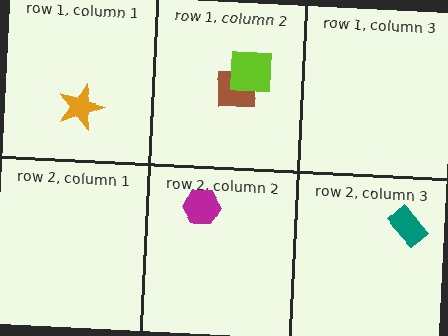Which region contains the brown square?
The row 1, column 2 region.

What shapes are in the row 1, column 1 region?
The orange star.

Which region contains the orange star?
The row 1, column 1 region.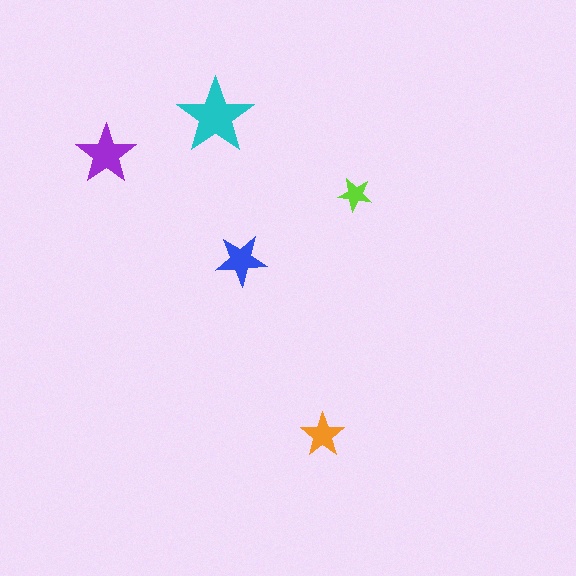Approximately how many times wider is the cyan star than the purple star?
About 1.5 times wider.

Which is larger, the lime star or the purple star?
The purple one.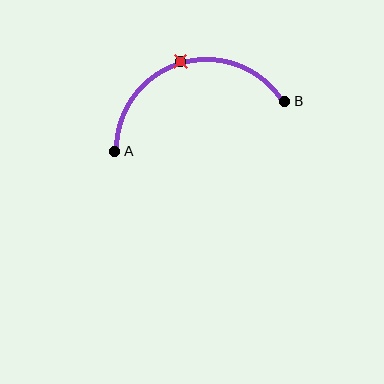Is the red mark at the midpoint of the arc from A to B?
Yes. The red mark lies on the arc at equal arc-length from both A and B — it is the arc midpoint.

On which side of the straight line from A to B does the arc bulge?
The arc bulges above the straight line connecting A and B.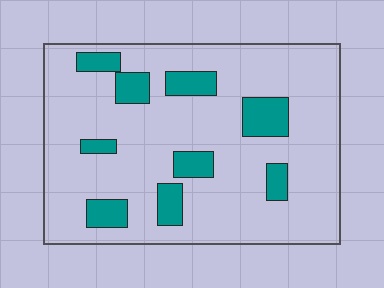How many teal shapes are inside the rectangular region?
9.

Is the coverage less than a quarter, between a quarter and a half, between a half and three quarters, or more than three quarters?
Less than a quarter.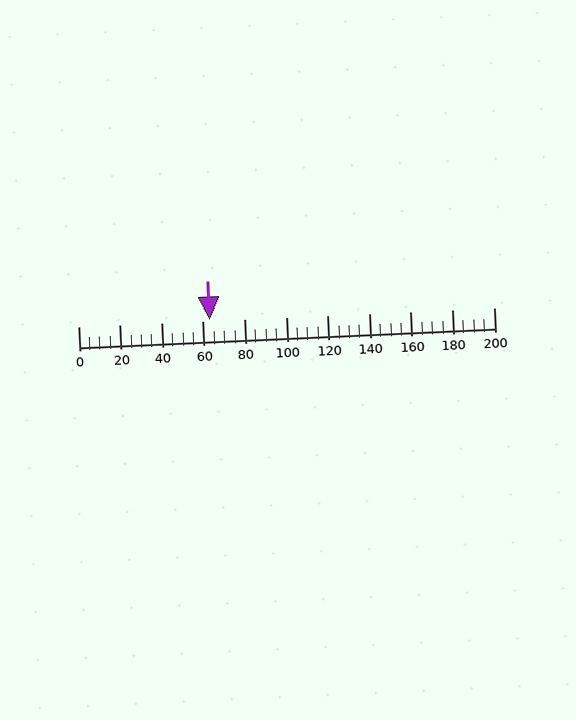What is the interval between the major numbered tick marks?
The major tick marks are spaced 20 units apart.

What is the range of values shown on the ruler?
The ruler shows values from 0 to 200.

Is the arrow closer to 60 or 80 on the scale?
The arrow is closer to 60.